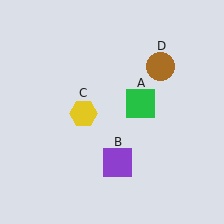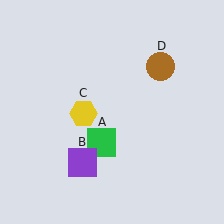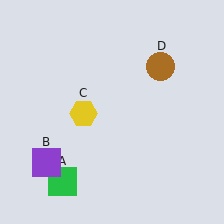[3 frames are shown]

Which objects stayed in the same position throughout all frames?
Yellow hexagon (object C) and brown circle (object D) remained stationary.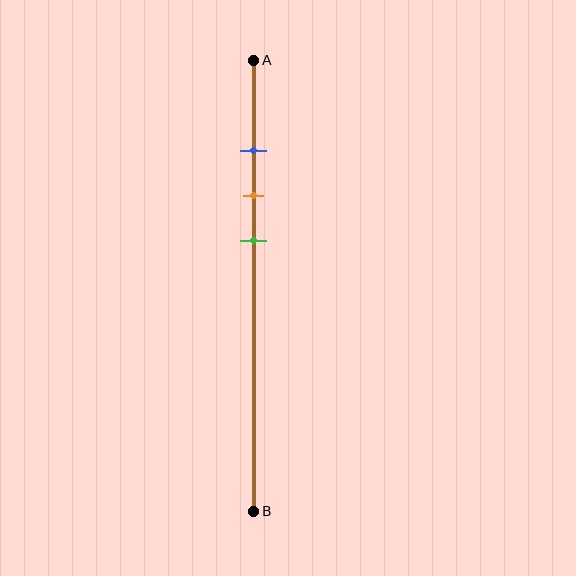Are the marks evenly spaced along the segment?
Yes, the marks are approximately evenly spaced.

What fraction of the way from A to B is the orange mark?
The orange mark is approximately 30% (0.3) of the way from A to B.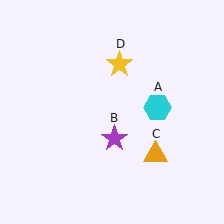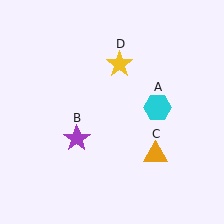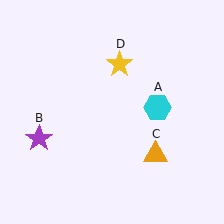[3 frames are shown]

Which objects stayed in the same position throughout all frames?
Cyan hexagon (object A) and orange triangle (object C) and yellow star (object D) remained stationary.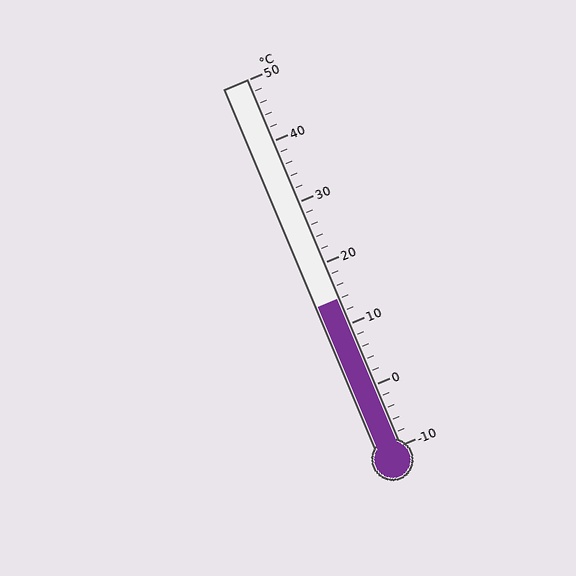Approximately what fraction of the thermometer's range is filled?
The thermometer is filled to approximately 40% of its range.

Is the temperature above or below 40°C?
The temperature is below 40°C.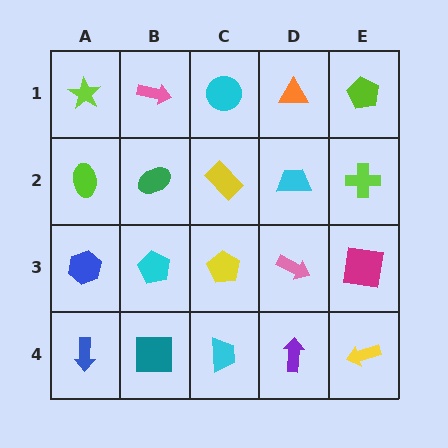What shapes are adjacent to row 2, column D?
An orange triangle (row 1, column D), a pink arrow (row 3, column D), a yellow rectangle (row 2, column C), a lime cross (row 2, column E).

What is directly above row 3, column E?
A lime cross.